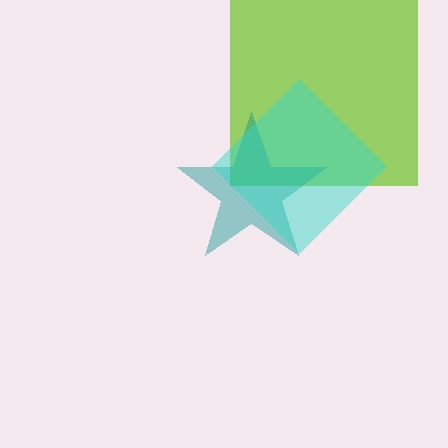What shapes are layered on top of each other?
The layered shapes are: a lime square, a teal star, a cyan diamond.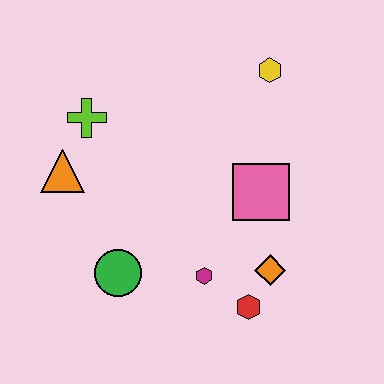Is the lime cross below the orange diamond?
No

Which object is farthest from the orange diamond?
The lime cross is farthest from the orange diamond.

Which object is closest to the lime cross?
The orange triangle is closest to the lime cross.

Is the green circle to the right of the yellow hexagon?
No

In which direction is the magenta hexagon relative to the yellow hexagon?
The magenta hexagon is below the yellow hexagon.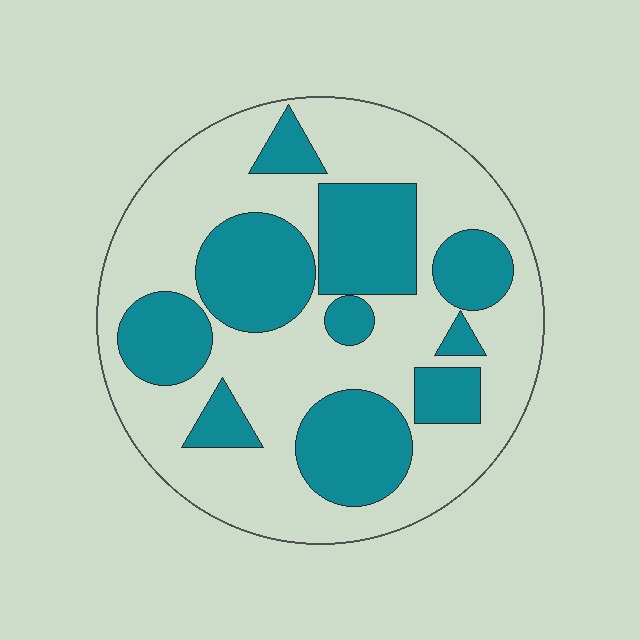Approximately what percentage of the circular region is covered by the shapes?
Approximately 35%.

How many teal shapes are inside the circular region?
10.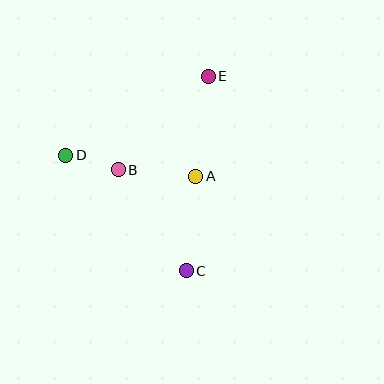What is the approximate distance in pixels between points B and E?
The distance between B and E is approximately 130 pixels.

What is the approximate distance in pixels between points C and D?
The distance between C and D is approximately 167 pixels.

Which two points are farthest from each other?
Points C and E are farthest from each other.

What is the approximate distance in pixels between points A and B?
The distance between A and B is approximately 78 pixels.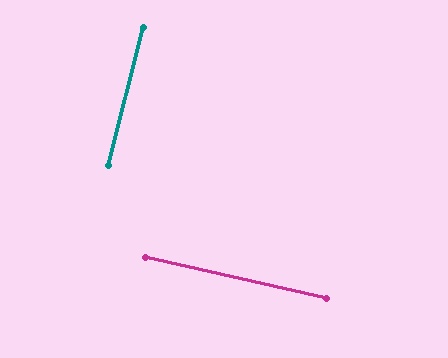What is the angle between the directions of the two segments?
Approximately 88 degrees.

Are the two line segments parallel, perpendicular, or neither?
Perpendicular — they meet at approximately 88°.